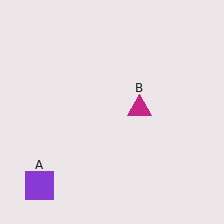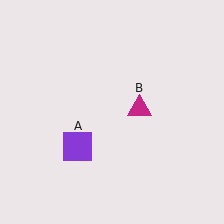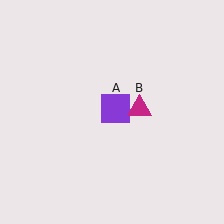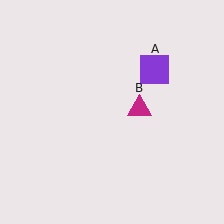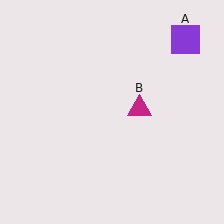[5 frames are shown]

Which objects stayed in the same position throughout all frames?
Magenta triangle (object B) remained stationary.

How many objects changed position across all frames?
1 object changed position: purple square (object A).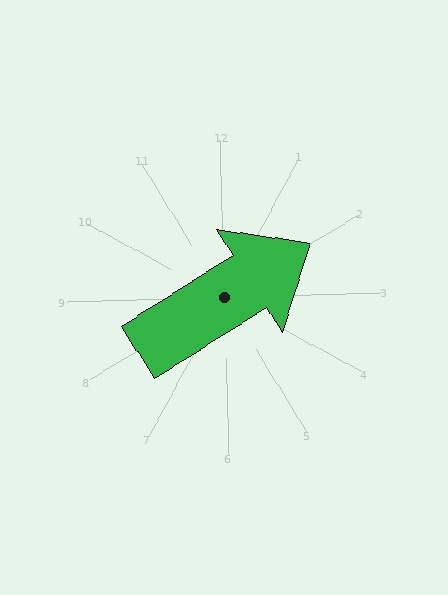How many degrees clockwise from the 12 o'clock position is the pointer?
Approximately 59 degrees.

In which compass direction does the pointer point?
Northeast.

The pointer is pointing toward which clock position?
Roughly 2 o'clock.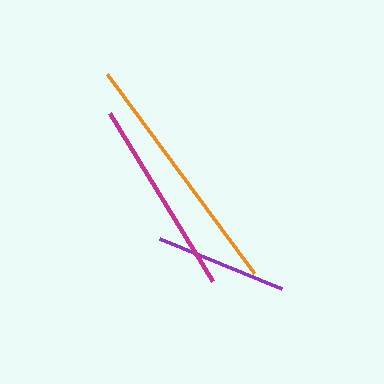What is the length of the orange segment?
The orange segment is approximately 247 pixels long.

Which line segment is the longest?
The orange line is the longest at approximately 247 pixels.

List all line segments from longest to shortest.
From longest to shortest: orange, magenta, purple.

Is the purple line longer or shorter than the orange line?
The orange line is longer than the purple line.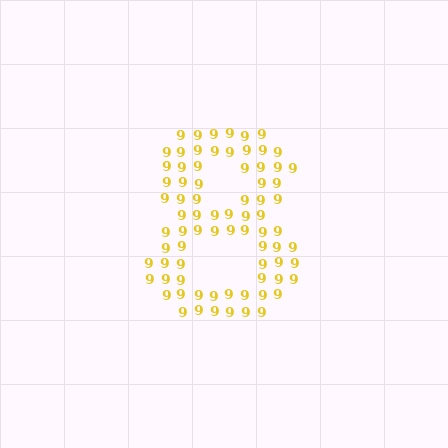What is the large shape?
The large shape is the digit 8.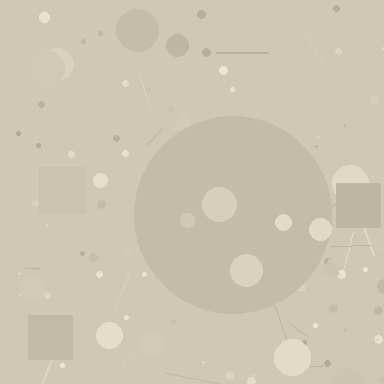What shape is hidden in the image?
A circle is hidden in the image.